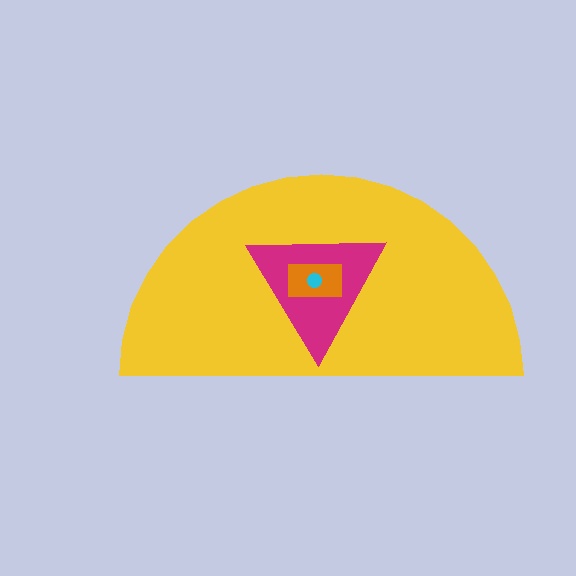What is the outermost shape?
The yellow semicircle.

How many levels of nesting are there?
4.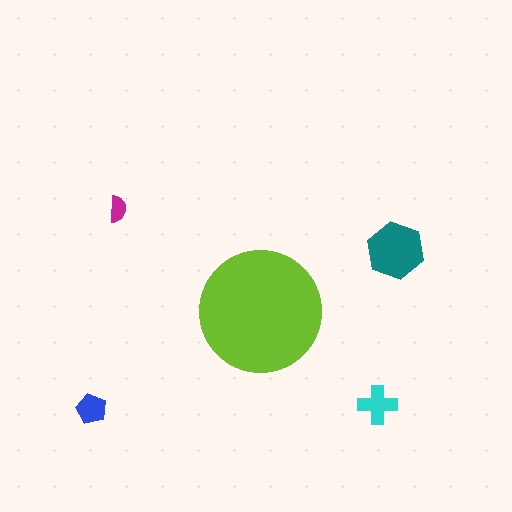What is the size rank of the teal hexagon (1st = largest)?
2nd.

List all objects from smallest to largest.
The magenta semicircle, the blue pentagon, the cyan cross, the teal hexagon, the lime circle.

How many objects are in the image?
There are 5 objects in the image.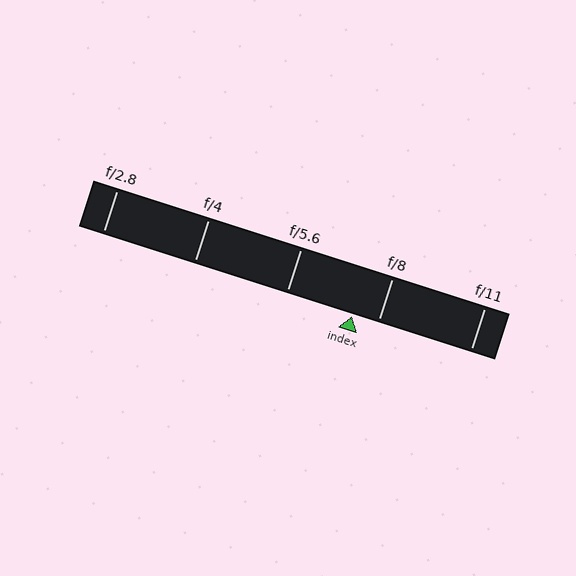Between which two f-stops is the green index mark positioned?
The index mark is between f/5.6 and f/8.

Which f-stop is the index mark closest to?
The index mark is closest to f/8.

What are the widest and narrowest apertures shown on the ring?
The widest aperture shown is f/2.8 and the narrowest is f/11.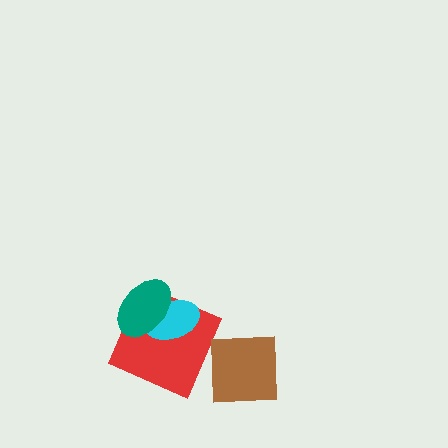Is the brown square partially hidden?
No, no other shape covers it.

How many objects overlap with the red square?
2 objects overlap with the red square.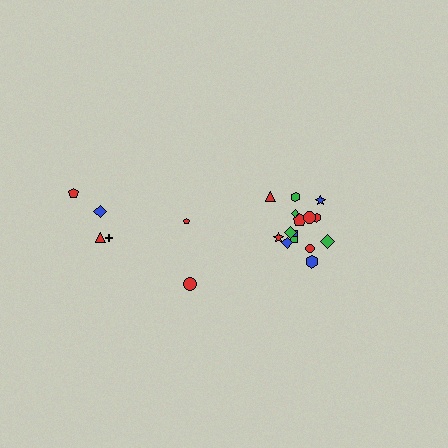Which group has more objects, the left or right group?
The right group.